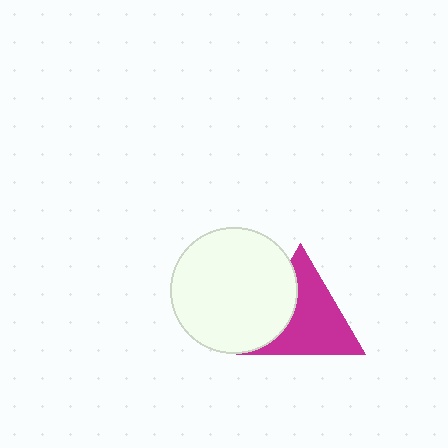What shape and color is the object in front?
The object in front is a white circle.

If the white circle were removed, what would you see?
You would see the complete magenta triangle.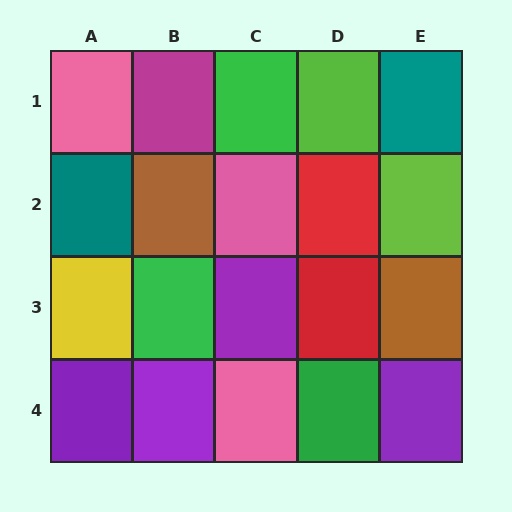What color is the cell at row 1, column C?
Green.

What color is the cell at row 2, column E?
Lime.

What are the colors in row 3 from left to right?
Yellow, green, purple, red, brown.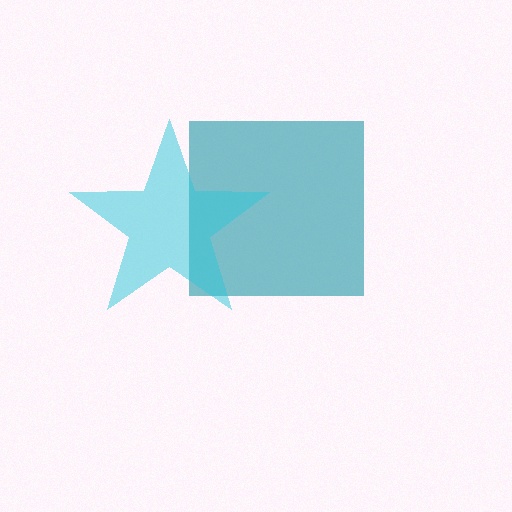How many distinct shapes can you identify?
There are 2 distinct shapes: a teal square, a cyan star.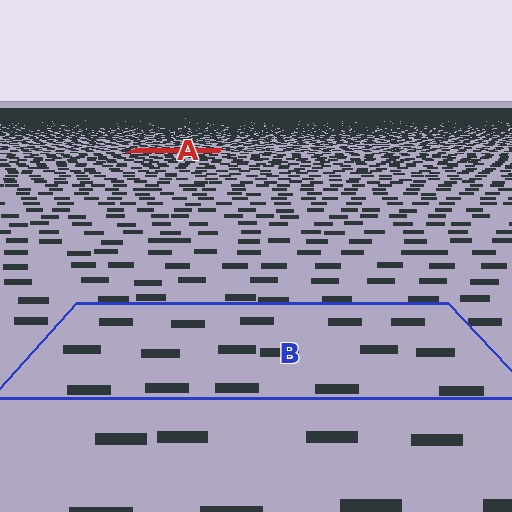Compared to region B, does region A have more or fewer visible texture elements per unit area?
Region A has more texture elements per unit area — they are packed more densely because it is farther away.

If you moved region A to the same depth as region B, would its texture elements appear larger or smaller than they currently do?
They would appear larger. At a closer depth, the same texture elements are projected at a bigger on-screen size.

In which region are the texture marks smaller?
The texture marks are smaller in region A, because it is farther away.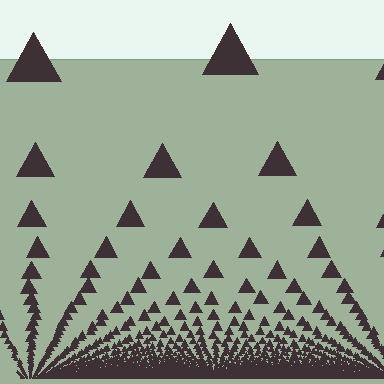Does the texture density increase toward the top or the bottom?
Density increases toward the bottom.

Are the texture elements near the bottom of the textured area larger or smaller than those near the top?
Smaller. The gradient is inverted — elements near the bottom are smaller and denser.